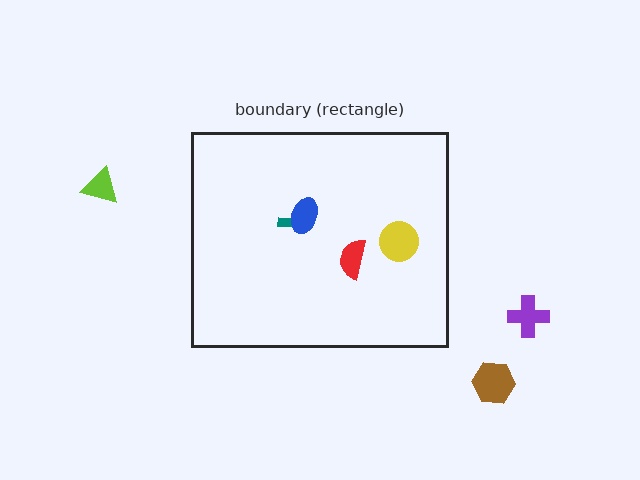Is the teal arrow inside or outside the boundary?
Inside.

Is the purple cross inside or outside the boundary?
Outside.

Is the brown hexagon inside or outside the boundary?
Outside.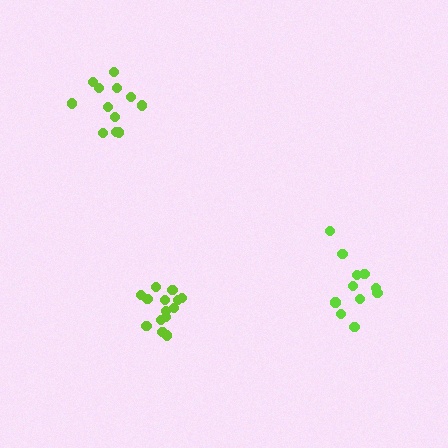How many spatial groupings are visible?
There are 3 spatial groupings.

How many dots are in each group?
Group 1: 12 dots, Group 2: 14 dots, Group 3: 11 dots (37 total).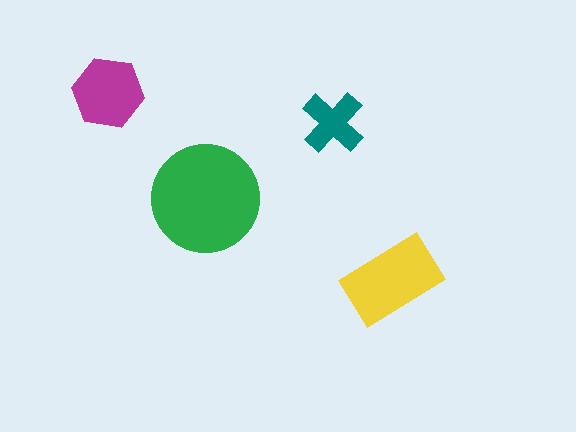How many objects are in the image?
There are 4 objects in the image.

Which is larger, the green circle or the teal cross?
The green circle.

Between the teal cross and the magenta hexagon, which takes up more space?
The magenta hexagon.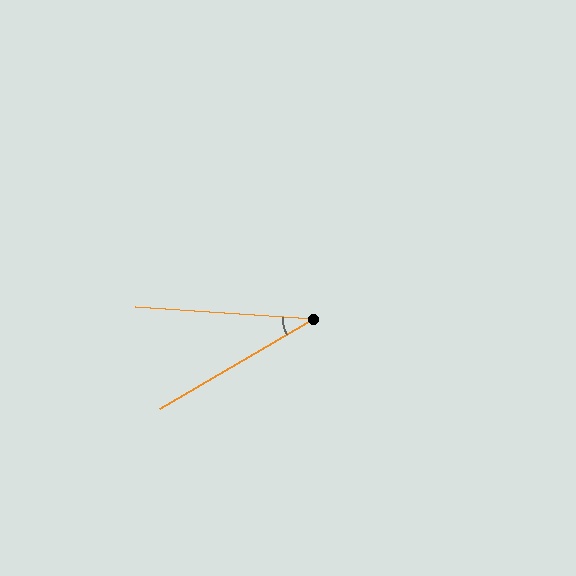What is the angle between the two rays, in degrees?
Approximately 34 degrees.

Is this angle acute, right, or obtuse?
It is acute.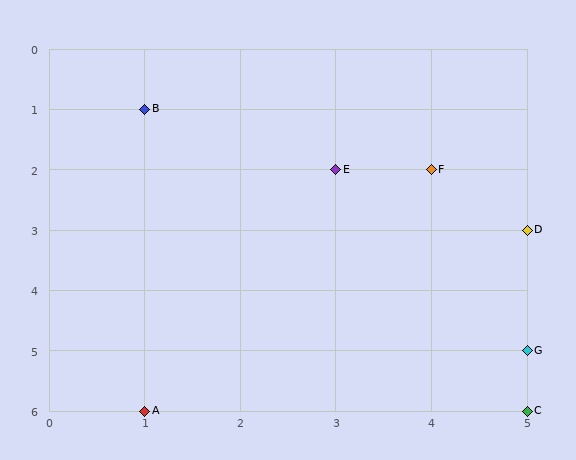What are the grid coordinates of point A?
Point A is at grid coordinates (1, 6).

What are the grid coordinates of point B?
Point B is at grid coordinates (1, 1).